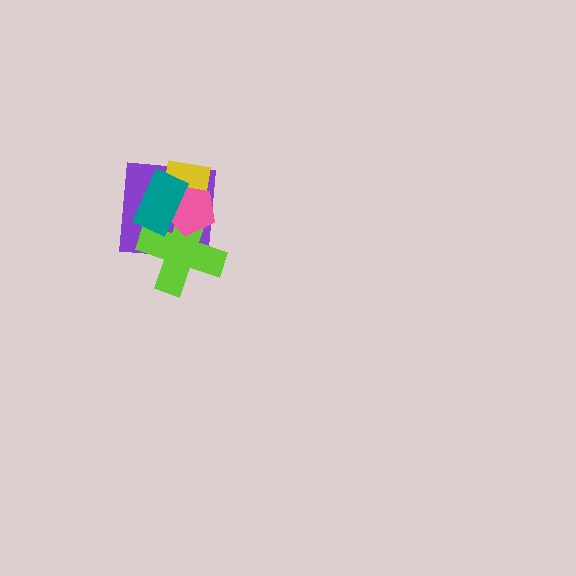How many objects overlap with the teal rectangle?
4 objects overlap with the teal rectangle.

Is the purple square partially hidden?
Yes, it is partially covered by another shape.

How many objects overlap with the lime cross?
4 objects overlap with the lime cross.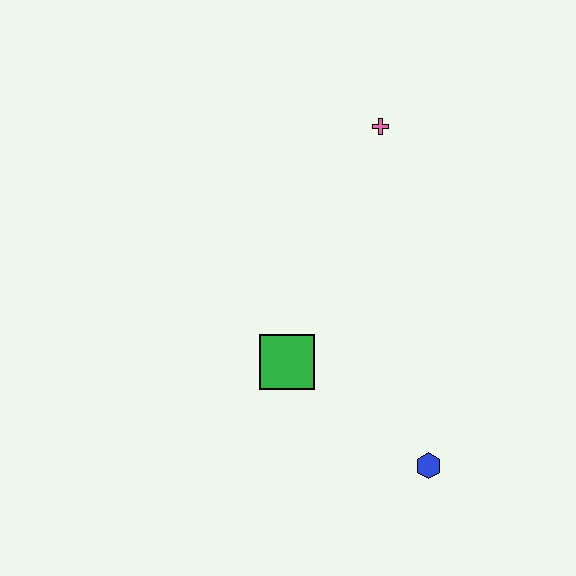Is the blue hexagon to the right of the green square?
Yes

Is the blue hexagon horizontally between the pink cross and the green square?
No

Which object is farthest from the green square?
The pink cross is farthest from the green square.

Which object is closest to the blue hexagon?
The green square is closest to the blue hexagon.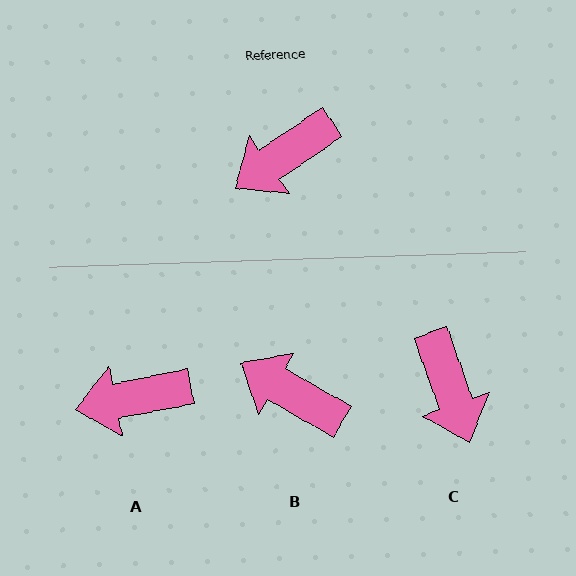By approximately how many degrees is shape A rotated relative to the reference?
Approximately 23 degrees clockwise.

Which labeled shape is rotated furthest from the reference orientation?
C, about 75 degrees away.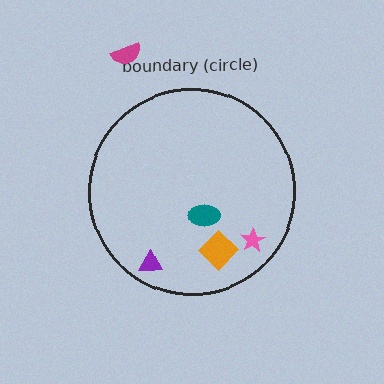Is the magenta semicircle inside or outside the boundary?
Outside.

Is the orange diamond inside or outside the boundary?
Inside.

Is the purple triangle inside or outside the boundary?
Inside.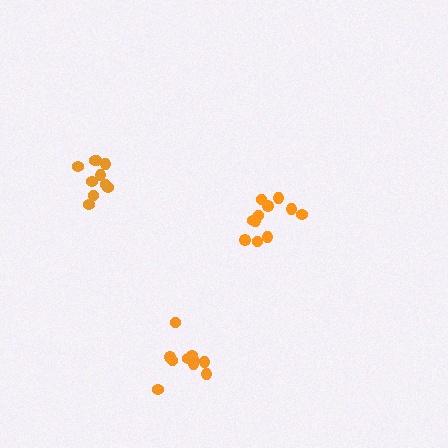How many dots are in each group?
Group 1: 11 dots, Group 2: 10 dots, Group 3: 10 dots (31 total).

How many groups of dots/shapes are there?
There are 3 groups.